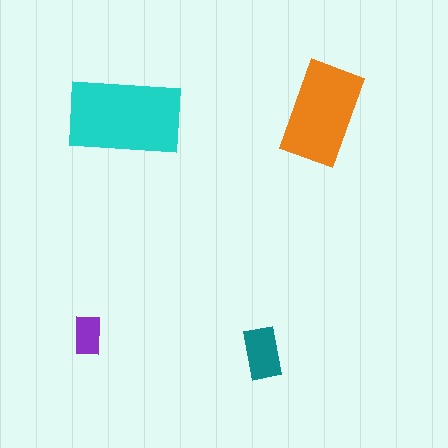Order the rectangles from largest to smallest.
the cyan one, the orange one, the teal one, the purple one.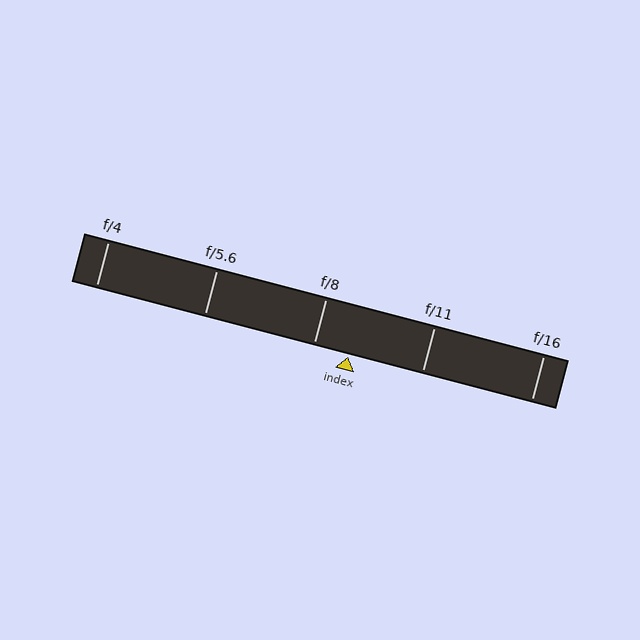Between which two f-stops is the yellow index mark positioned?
The index mark is between f/8 and f/11.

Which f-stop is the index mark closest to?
The index mark is closest to f/8.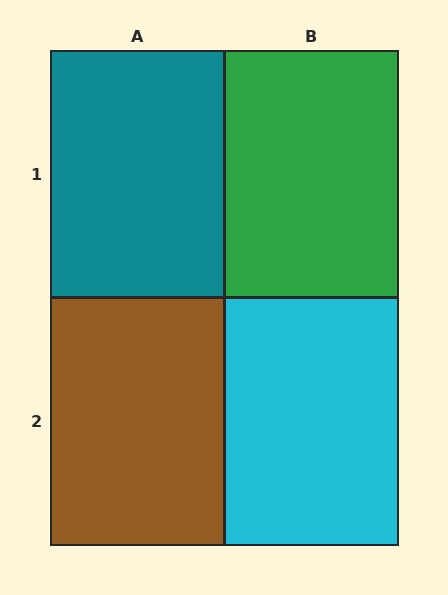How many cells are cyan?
1 cell is cyan.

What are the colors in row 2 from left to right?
Brown, cyan.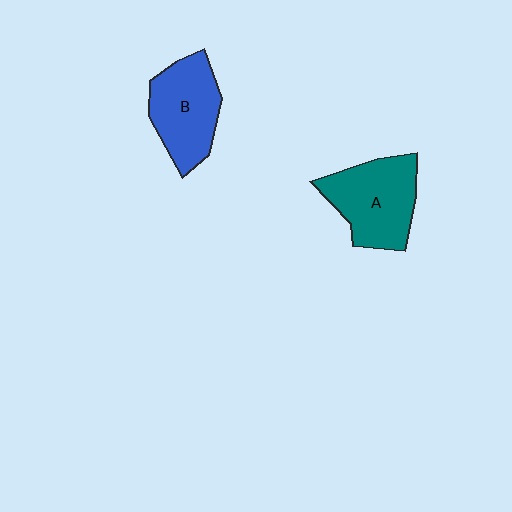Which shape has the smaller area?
Shape B (blue).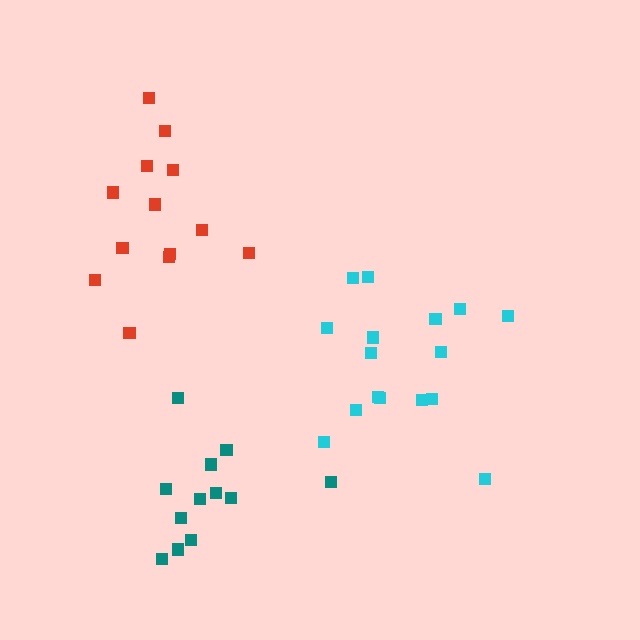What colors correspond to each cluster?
The clusters are colored: teal, cyan, red.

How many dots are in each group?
Group 1: 12 dots, Group 2: 16 dots, Group 3: 13 dots (41 total).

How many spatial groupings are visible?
There are 3 spatial groupings.